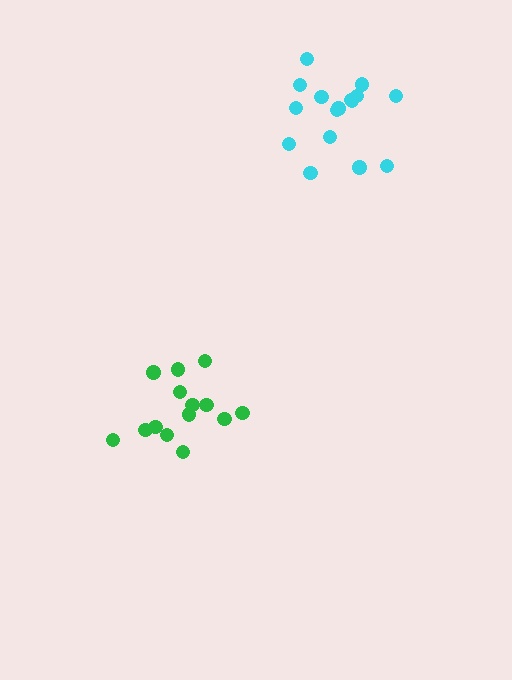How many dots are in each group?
Group 1: 14 dots, Group 2: 16 dots (30 total).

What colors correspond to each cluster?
The clusters are colored: green, cyan.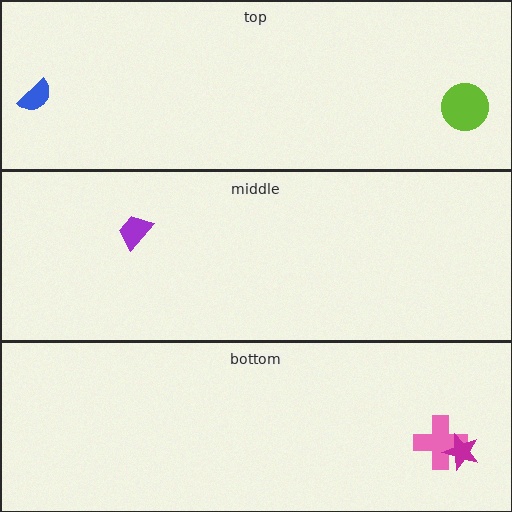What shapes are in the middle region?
The purple trapezoid.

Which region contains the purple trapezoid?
The middle region.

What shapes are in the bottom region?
The pink cross, the magenta star.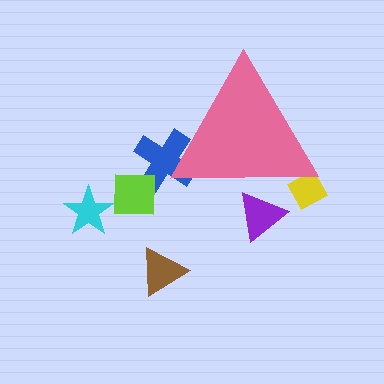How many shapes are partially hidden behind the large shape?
3 shapes are partially hidden.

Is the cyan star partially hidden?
No, the cyan star is fully visible.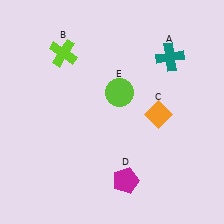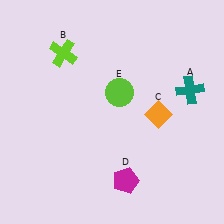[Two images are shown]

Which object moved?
The teal cross (A) moved down.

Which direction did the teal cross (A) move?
The teal cross (A) moved down.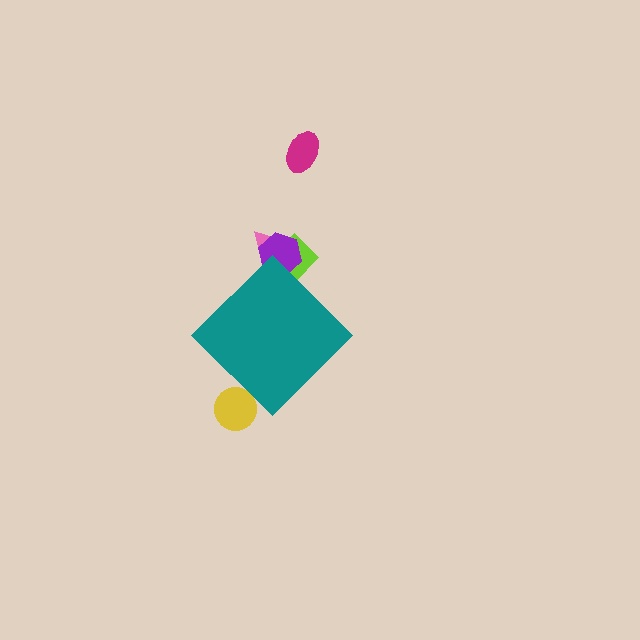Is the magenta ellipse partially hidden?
No, the magenta ellipse is fully visible.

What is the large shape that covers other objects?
A teal diamond.